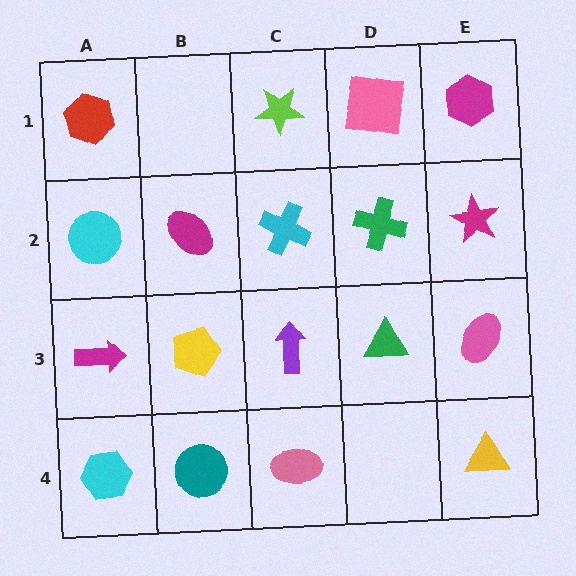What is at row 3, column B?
A yellow pentagon.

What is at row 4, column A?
A cyan hexagon.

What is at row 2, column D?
A green cross.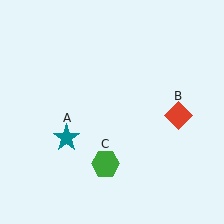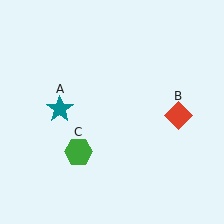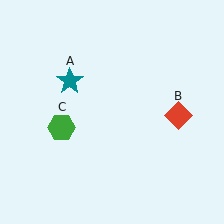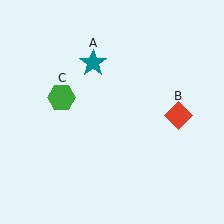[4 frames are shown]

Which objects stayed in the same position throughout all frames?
Red diamond (object B) remained stationary.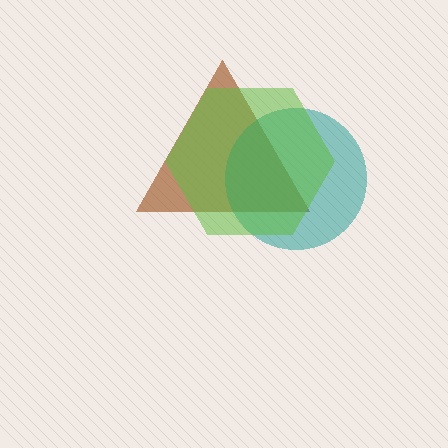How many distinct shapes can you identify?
There are 3 distinct shapes: a brown triangle, a teal circle, a lime hexagon.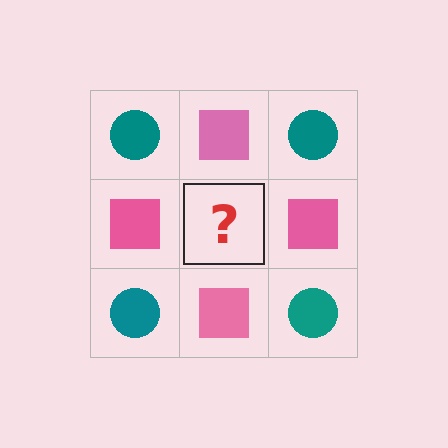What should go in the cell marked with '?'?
The missing cell should contain a teal circle.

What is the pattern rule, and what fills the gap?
The rule is that it alternates teal circle and pink square in a checkerboard pattern. The gap should be filled with a teal circle.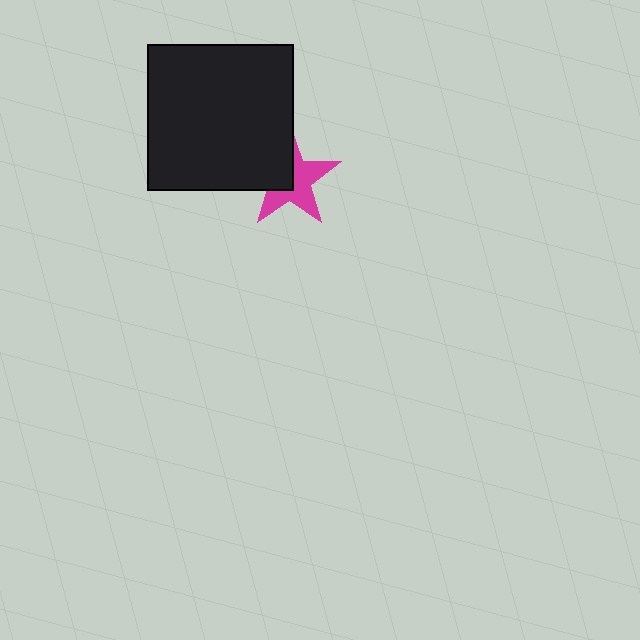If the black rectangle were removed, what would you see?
You would see the complete magenta star.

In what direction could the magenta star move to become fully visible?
The magenta star could move toward the lower-right. That would shift it out from behind the black rectangle entirely.